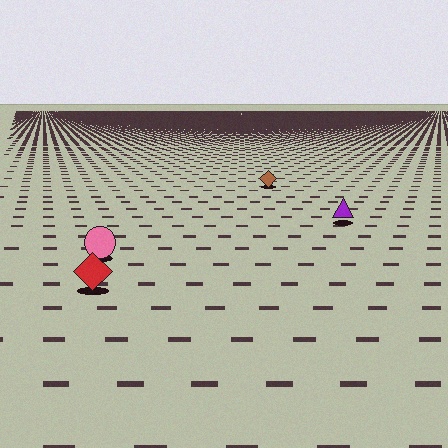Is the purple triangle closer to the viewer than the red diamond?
No. The red diamond is closer — you can tell from the texture gradient: the ground texture is coarser near it.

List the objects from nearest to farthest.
From nearest to farthest: the red diamond, the pink circle, the purple triangle, the brown diamond.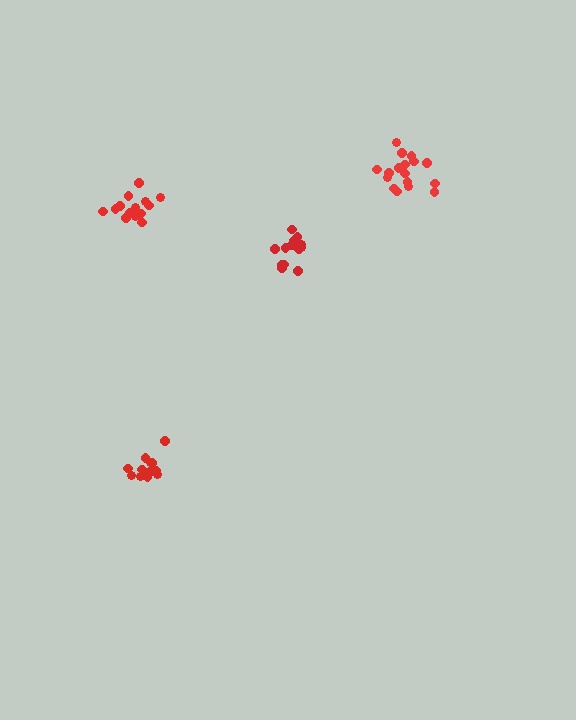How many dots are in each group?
Group 1: 14 dots, Group 2: 14 dots, Group 3: 17 dots, Group 4: 17 dots (62 total).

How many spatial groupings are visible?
There are 4 spatial groupings.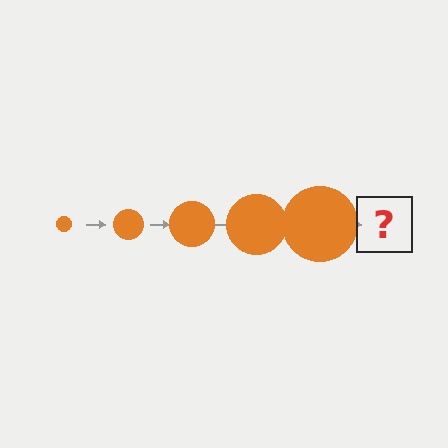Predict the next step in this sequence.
The next step is an orange circle, larger than the previous one.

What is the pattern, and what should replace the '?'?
The pattern is that the circle gets progressively larger each step. The '?' should be an orange circle, larger than the previous one.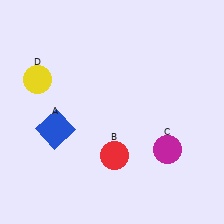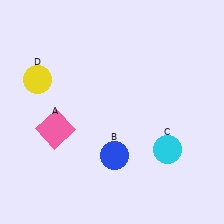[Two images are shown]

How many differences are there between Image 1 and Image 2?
There are 3 differences between the two images.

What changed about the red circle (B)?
In Image 1, B is red. In Image 2, it changed to blue.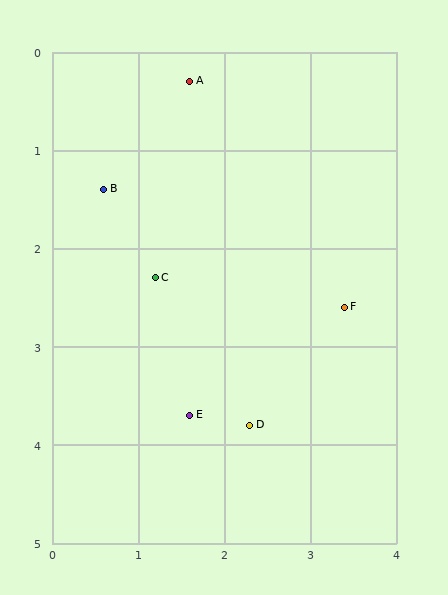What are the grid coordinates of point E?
Point E is at approximately (1.6, 3.7).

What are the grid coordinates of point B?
Point B is at approximately (0.6, 1.4).